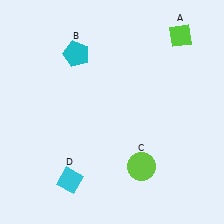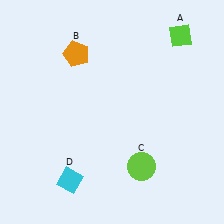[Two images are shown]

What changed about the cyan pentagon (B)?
In Image 1, B is cyan. In Image 2, it changed to orange.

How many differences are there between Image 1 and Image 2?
There is 1 difference between the two images.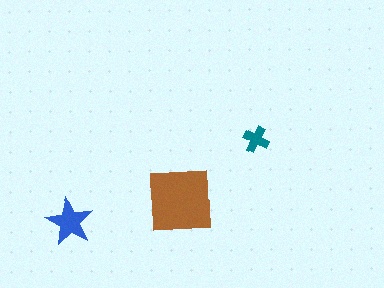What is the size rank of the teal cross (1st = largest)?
3rd.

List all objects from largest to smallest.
The brown square, the blue star, the teal cross.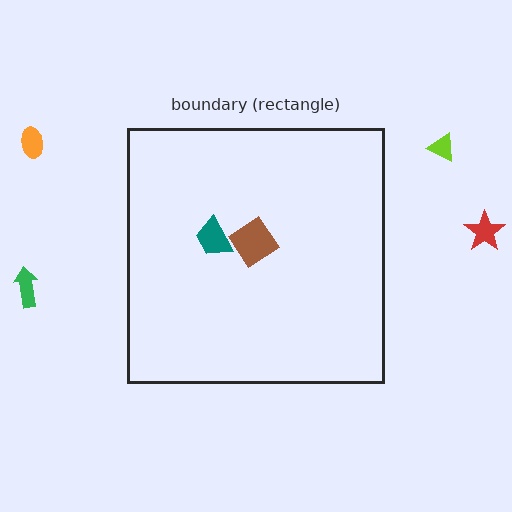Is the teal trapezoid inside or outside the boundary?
Inside.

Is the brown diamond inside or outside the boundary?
Inside.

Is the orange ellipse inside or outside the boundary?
Outside.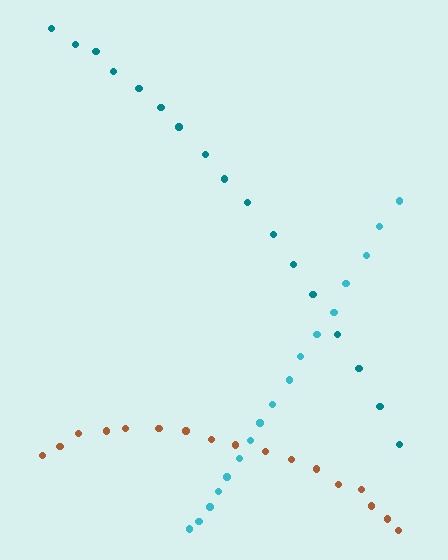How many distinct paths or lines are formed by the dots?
There are 3 distinct paths.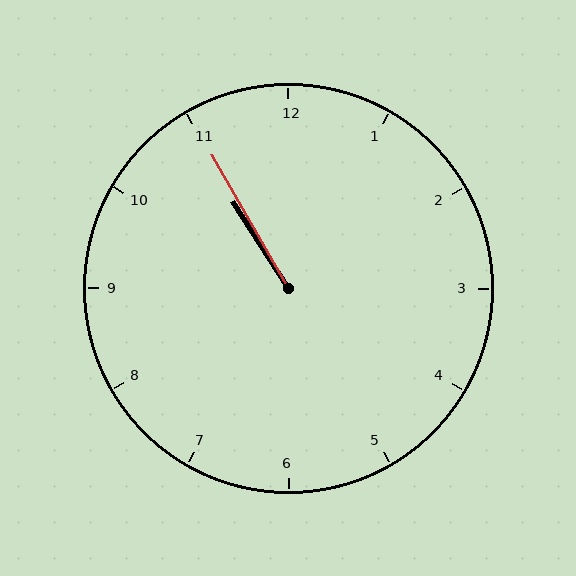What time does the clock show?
10:55.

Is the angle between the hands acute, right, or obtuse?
It is acute.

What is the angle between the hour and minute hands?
Approximately 2 degrees.